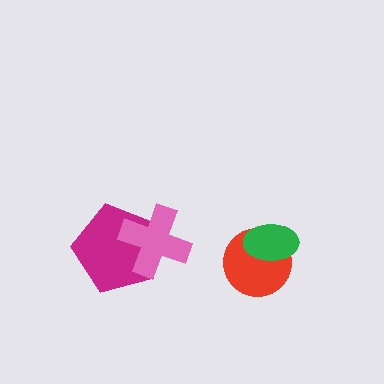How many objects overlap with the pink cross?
1 object overlaps with the pink cross.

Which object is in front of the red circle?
The green ellipse is in front of the red circle.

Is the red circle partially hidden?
Yes, it is partially covered by another shape.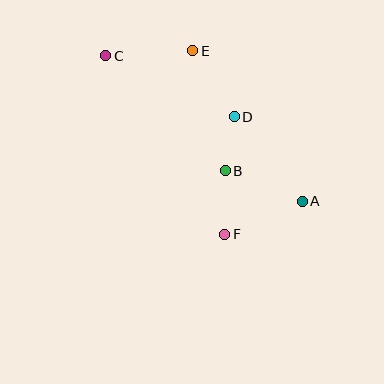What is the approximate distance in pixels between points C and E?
The distance between C and E is approximately 87 pixels.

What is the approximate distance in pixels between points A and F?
The distance between A and F is approximately 84 pixels.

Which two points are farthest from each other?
Points A and C are farthest from each other.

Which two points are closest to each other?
Points B and D are closest to each other.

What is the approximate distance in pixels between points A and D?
The distance between A and D is approximately 108 pixels.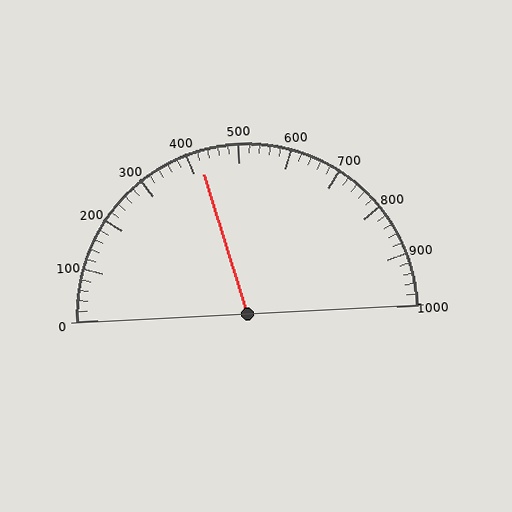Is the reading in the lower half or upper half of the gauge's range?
The reading is in the lower half of the range (0 to 1000).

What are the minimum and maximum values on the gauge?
The gauge ranges from 0 to 1000.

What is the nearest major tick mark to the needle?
The nearest major tick mark is 400.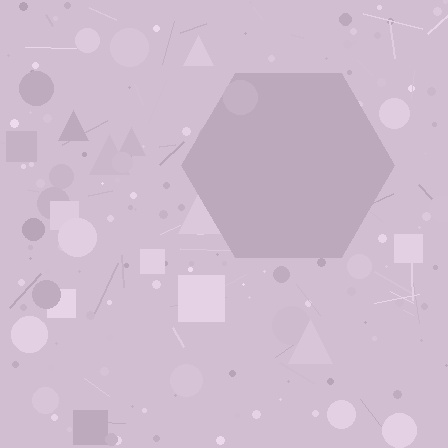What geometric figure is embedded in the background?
A hexagon is embedded in the background.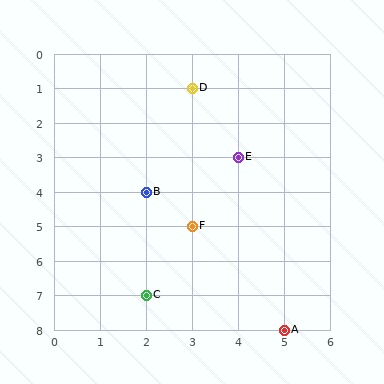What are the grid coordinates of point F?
Point F is at grid coordinates (3, 5).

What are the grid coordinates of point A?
Point A is at grid coordinates (5, 8).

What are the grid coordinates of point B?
Point B is at grid coordinates (2, 4).